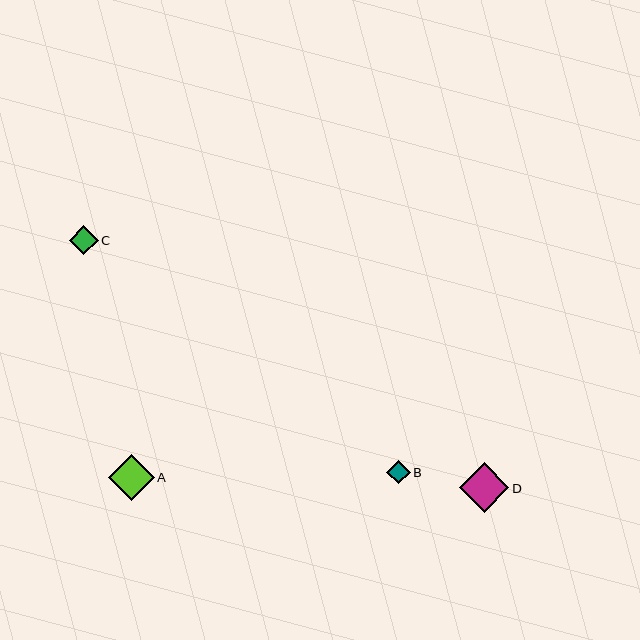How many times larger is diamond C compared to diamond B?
Diamond C is approximately 1.2 times the size of diamond B.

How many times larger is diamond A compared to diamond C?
Diamond A is approximately 1.6 times the size of diamond C.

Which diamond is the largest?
Diamond D is the largest with a size of approximately 50 pixels.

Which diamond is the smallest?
Diamond B is the smallest with a size of approximately 23 pixels.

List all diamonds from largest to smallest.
From largest to smallest: D, A, C, B.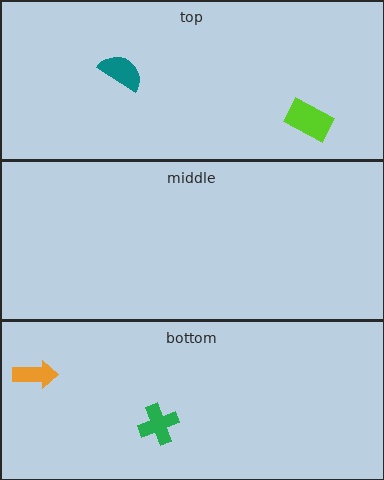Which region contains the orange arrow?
The bottom region.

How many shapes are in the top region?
2.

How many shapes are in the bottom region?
2.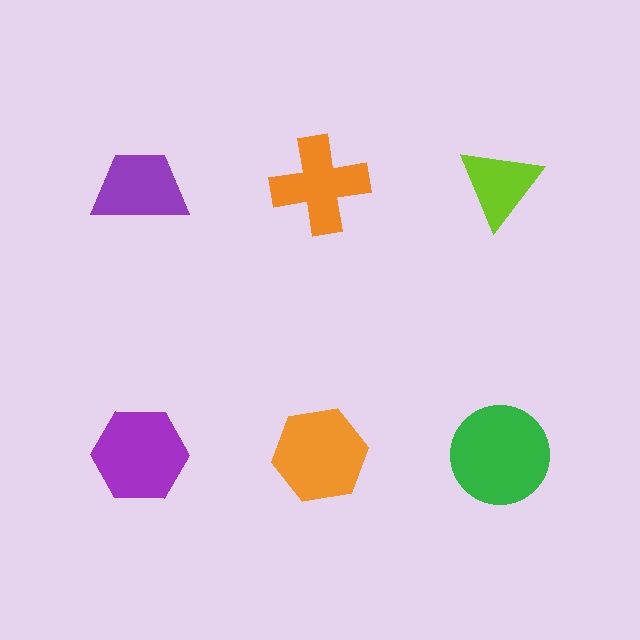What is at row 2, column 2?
An orange hexagon.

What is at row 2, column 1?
A purple hexagon.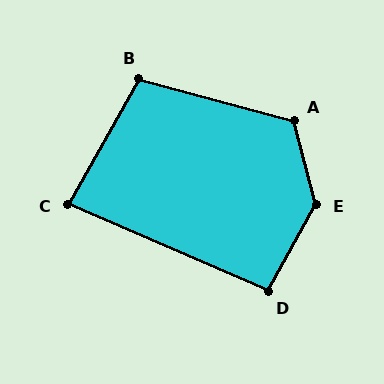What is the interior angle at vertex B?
Approximately 105 degrees (obtuse).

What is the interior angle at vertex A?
Approximately 119 degrees (obtuse).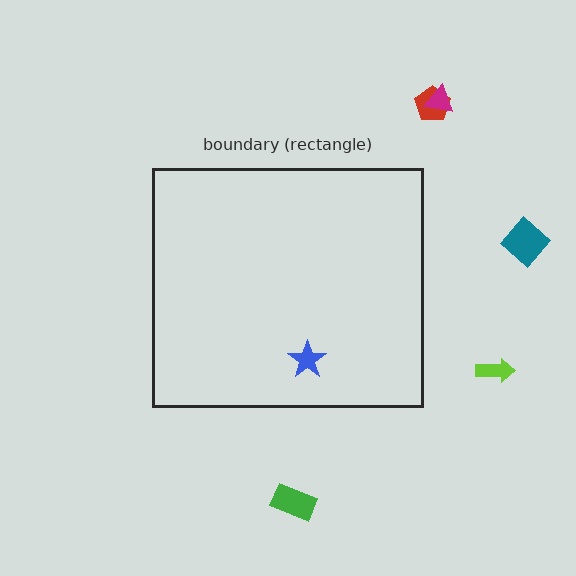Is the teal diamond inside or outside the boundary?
Outside.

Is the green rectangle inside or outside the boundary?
Outside.